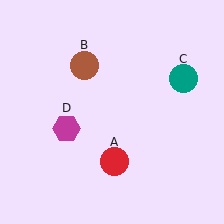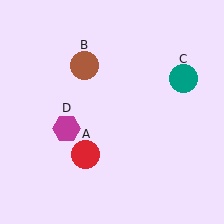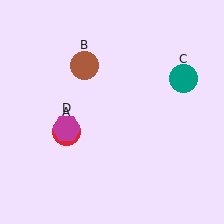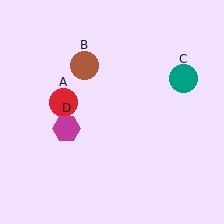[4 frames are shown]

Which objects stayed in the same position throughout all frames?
Brown circle (object B) and teal circle (object C) and magenta hexagon (object D) remained stationary.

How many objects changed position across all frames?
1 object changed position: red circle (object A).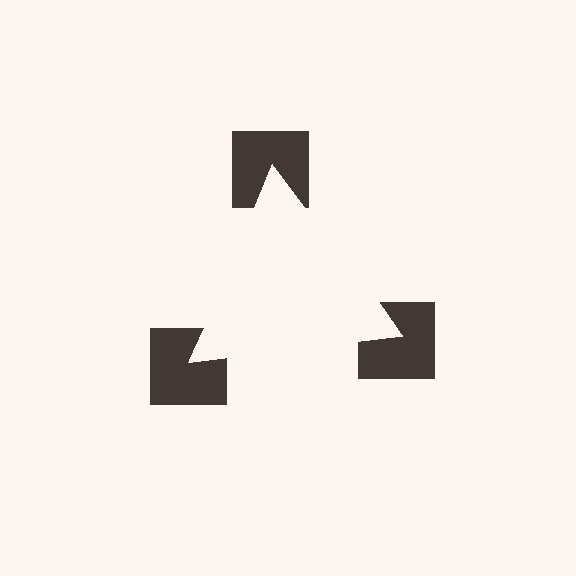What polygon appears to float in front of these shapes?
An illusory triangle — its edges are inferred from the aligned wedge cuts in the notched squares, not physically drawn.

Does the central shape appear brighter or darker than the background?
It typically appears slightly brighter than the background, even though no actual brightness change is drawn.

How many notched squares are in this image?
There are 3 — one at each vertex of the illusory triangle.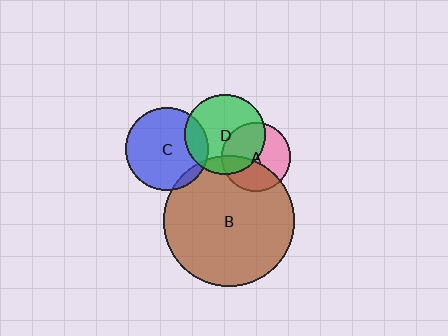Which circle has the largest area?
Circle B (brown).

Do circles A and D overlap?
Yes.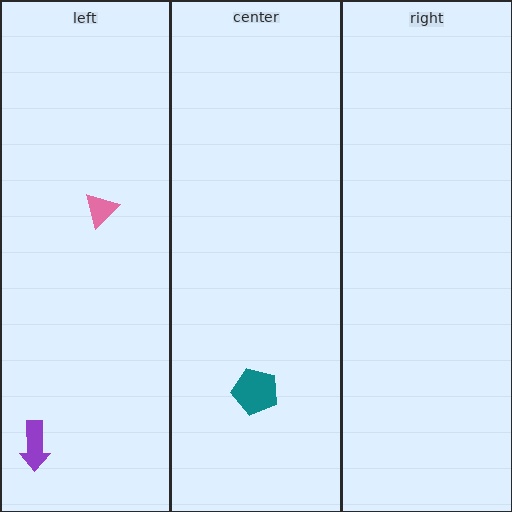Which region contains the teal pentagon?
The center region.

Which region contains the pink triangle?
The left region.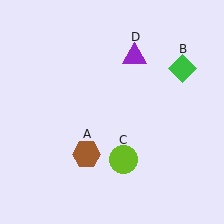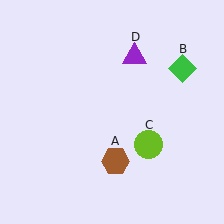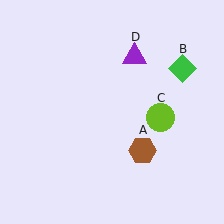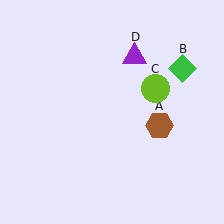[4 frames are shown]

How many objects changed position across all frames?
2 objects changed position: brown hexagon (object A), lime circle (object C).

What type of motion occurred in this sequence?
The brown hexagon (object A), lime circle (object C) rotated counterclockwise around the center of the scene.